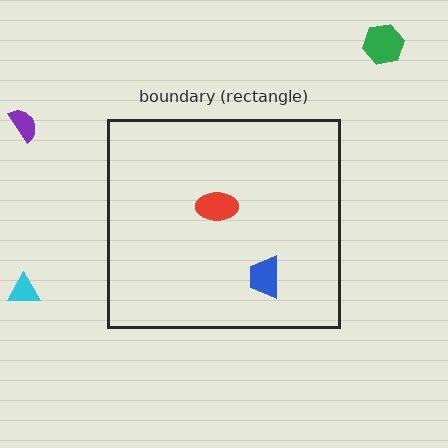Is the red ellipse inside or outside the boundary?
Inside.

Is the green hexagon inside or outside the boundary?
Outside.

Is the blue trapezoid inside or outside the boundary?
Inside.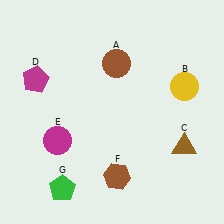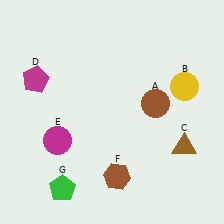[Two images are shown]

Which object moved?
The brown circle (A) moved down.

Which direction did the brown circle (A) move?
The brown circle (A) moved down.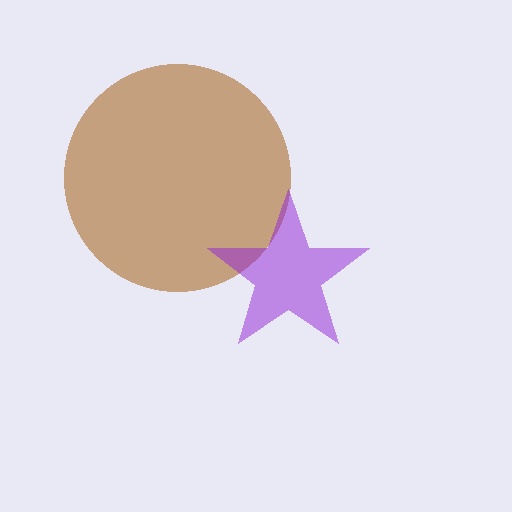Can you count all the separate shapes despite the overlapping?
Yes, there are 2 separate shapes.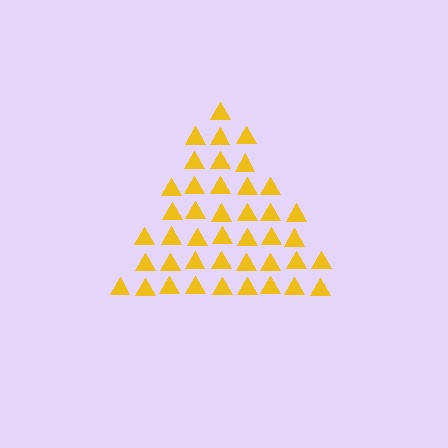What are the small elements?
The small elements are triangles.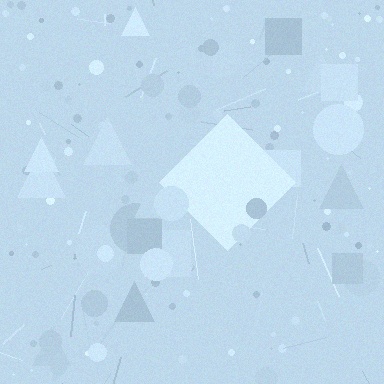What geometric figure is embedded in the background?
A diamond is embedded in the background.